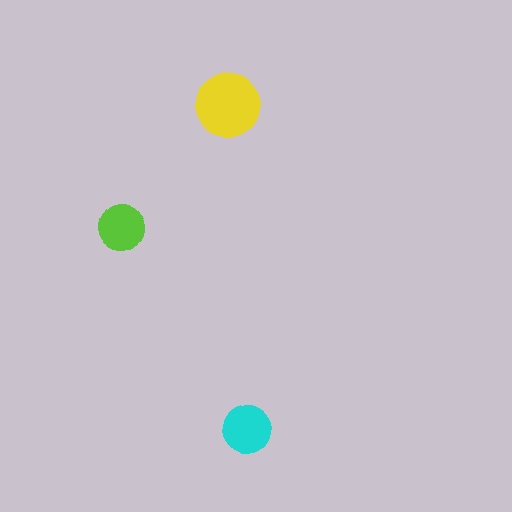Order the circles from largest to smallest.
the yellow one, the cyan one, the lime one.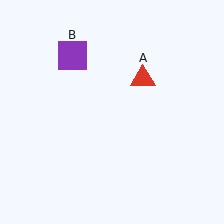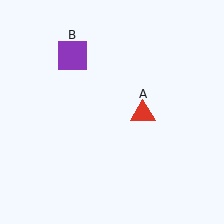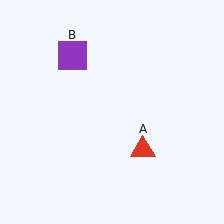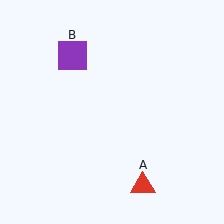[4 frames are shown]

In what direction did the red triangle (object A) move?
The red triangle (object A) moved down.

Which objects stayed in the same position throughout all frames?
Purple square (object B) remained stationary.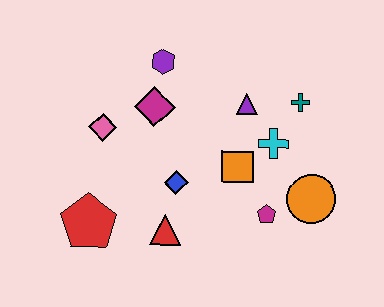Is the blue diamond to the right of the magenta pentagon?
No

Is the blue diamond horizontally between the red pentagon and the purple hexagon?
No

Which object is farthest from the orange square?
The red pentagon is farthest from the orange square.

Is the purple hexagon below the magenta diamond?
No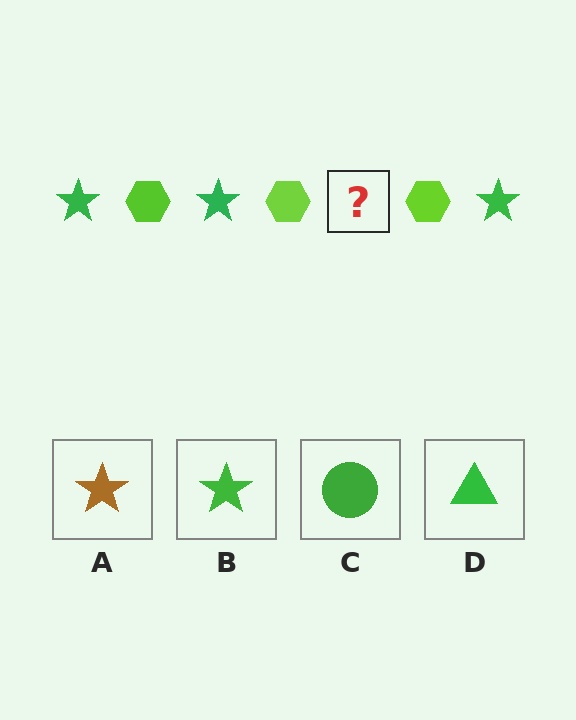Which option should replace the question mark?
Option B.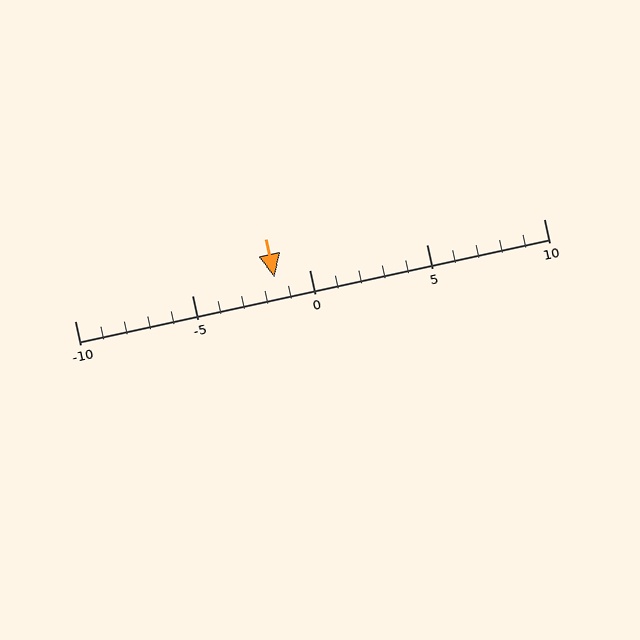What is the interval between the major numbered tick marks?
The major tick marks are spaced 5 units apart.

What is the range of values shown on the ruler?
The ruler shows values from -10 to 10.